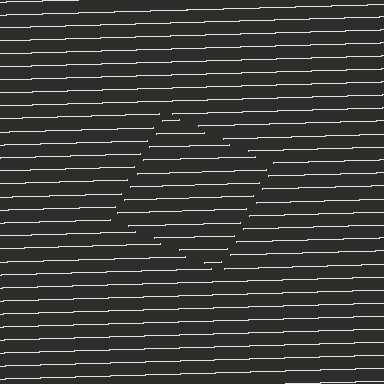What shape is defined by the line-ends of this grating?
An illusory square. The interior of the shape contains the same grating, shifted by half a period — the contour is defined by the phase discontinuity where line-ends from the inner and outer gratings abut.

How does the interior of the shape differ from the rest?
The interior of the shape contains the same grating, shifted by half a period — the contour is defined by the phase discontinuity where line-ends from the inner and outer gratings abut.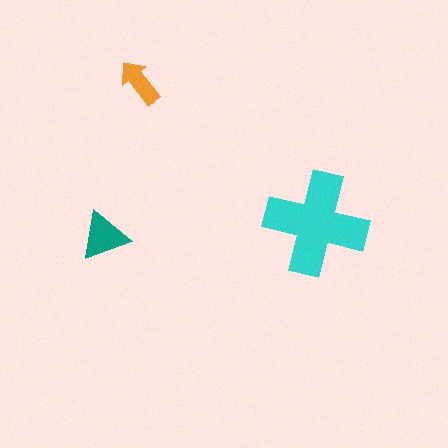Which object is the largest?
The cyan cross.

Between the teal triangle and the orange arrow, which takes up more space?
The teal triangle.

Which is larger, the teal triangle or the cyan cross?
The cyan cross.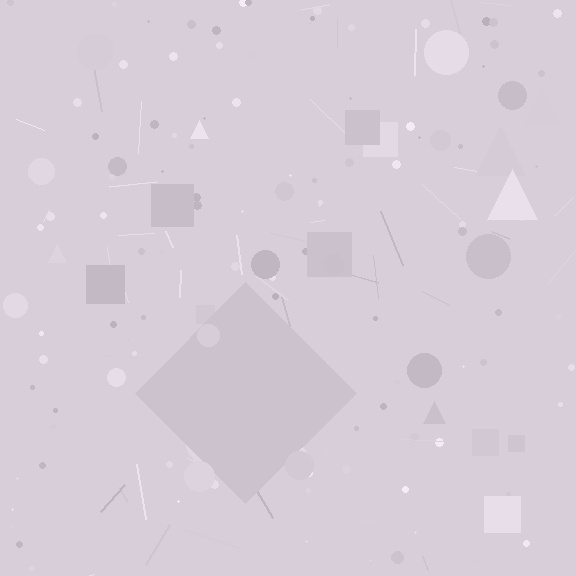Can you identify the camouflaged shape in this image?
The camouflaged shape is a diamond.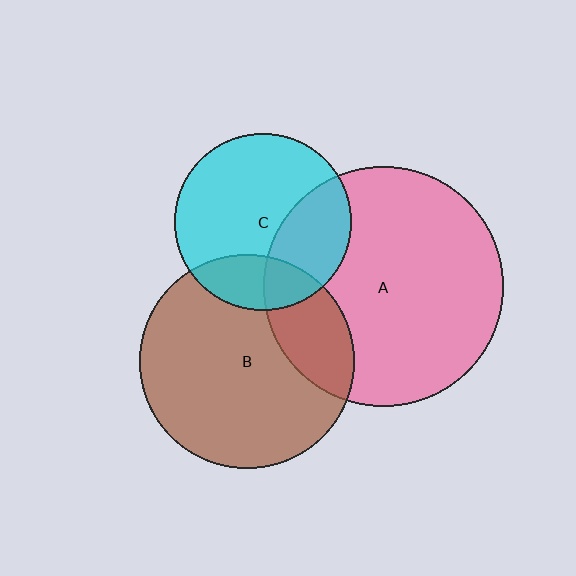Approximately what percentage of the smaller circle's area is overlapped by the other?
Approximately 25%.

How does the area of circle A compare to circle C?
Approximately 1.8 times.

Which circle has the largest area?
Circle A (pink).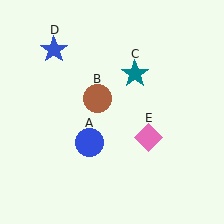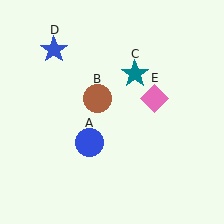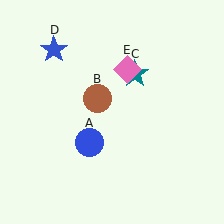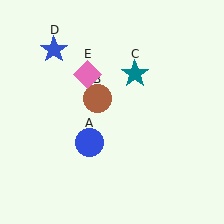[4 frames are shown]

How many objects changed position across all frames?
1 object changed position: pink diamond (object E).